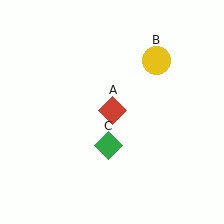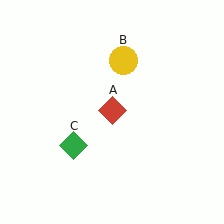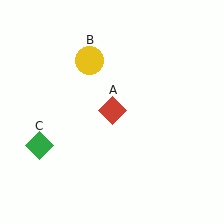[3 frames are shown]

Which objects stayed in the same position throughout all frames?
Red diamond (object A) remained stationary.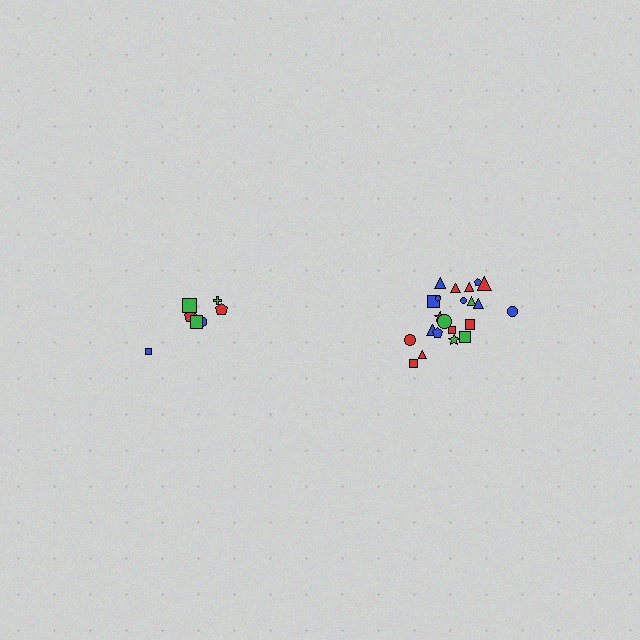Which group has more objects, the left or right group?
The right group.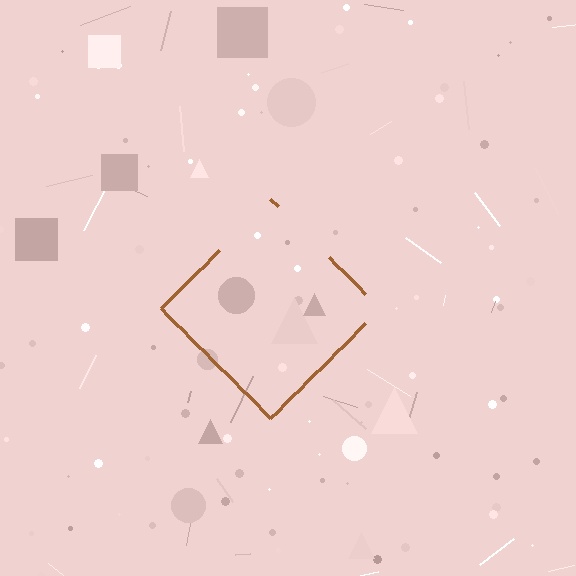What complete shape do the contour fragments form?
The contour fragments form a diamond.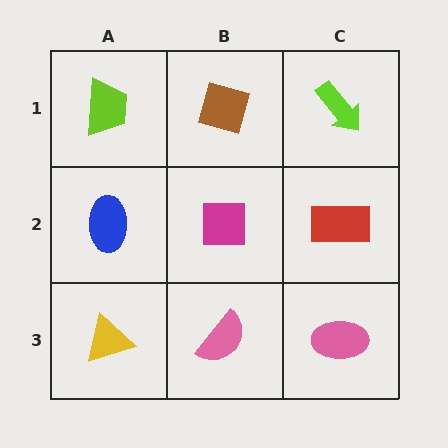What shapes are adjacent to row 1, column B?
A magenta square (row 2, column B), a lime trapezoid (row 1, column A), a lime arrow (row 1, column C).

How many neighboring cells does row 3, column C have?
2.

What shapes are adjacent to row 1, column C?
A red rectangle (row 2, column C), a brown diamond (row 1, column B).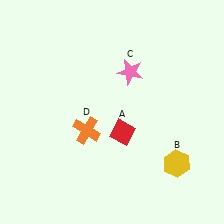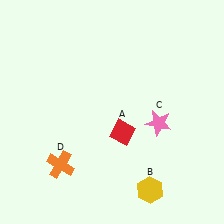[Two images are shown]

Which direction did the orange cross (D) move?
The orange cross (D) moved down.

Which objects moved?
The objects that moved are: the yellow hexagon (B), the pink star (C), the orange cross (D).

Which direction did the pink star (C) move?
The pink star (C) moved down.